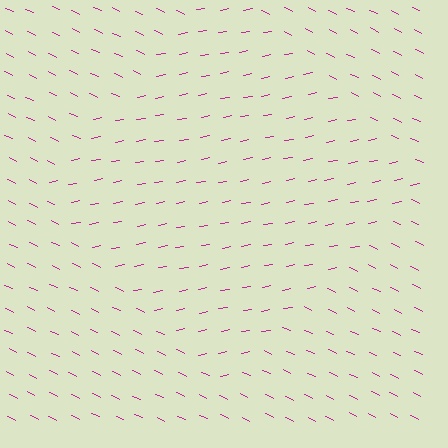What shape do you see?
I see a diamond.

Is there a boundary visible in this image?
Yes, there is a texture boundary formed by a change in line orientation.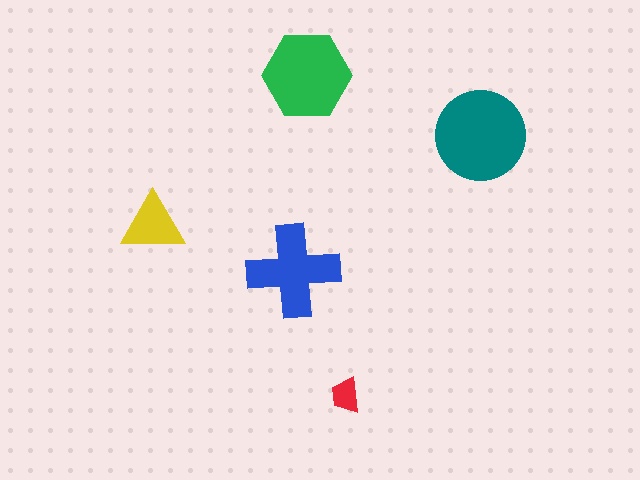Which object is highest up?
The green hexagon is topmost.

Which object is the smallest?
The red trapezoid.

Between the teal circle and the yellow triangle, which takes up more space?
The teal circle.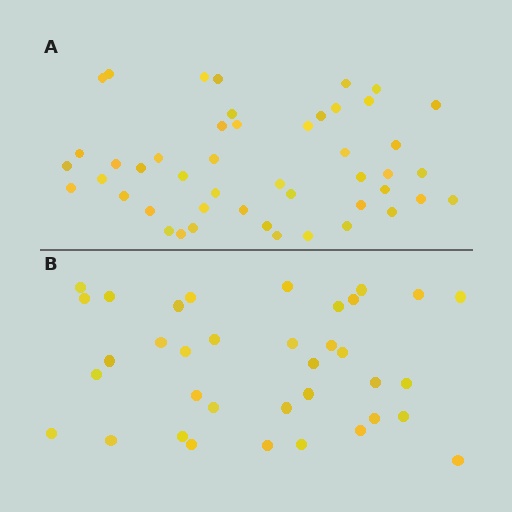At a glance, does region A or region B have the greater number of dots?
Region A (the top region) has more dots.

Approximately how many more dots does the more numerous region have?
Region A has roughly 12 or so more dots than region B.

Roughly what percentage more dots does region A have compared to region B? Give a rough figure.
About 30% more.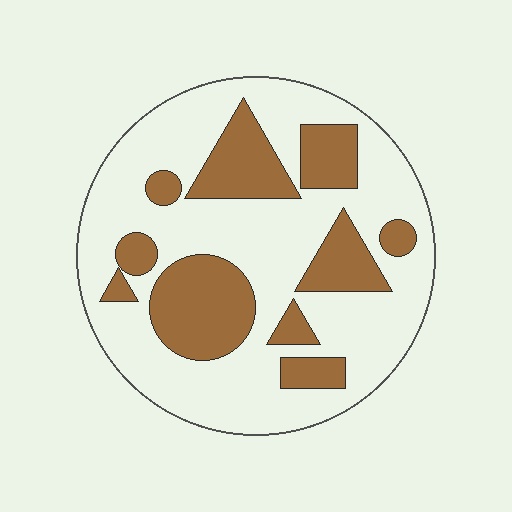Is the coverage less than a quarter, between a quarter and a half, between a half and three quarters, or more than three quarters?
Between a quarter and a half.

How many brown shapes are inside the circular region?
10.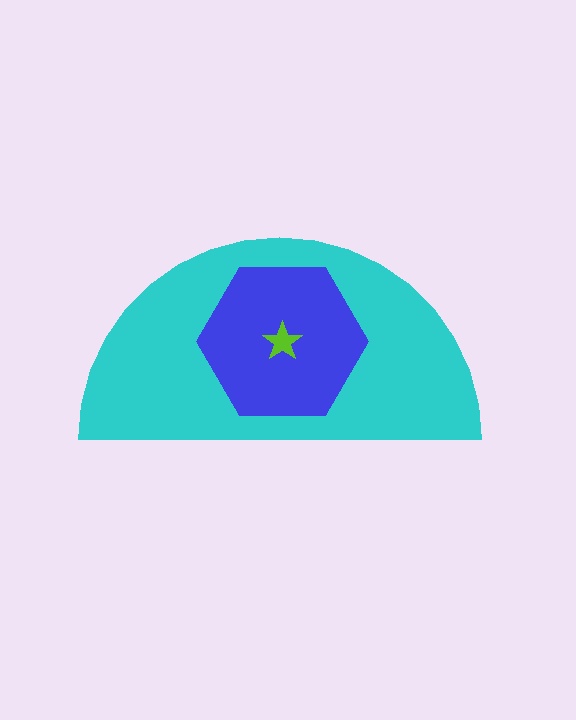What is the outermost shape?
The cyan semicircle.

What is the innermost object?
The lime star.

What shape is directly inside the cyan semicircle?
The blue hexagon.